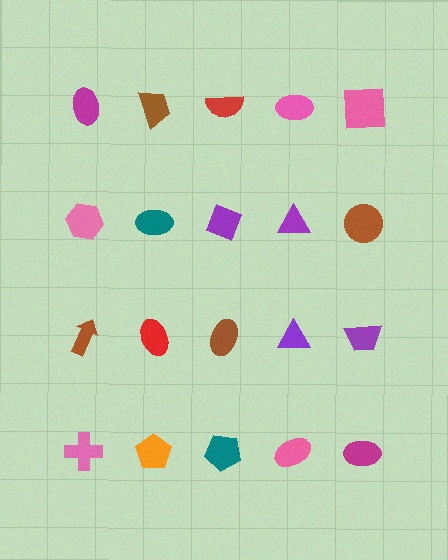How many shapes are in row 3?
5 shapes.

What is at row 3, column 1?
A brown arrow.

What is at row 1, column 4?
A pink ellipse.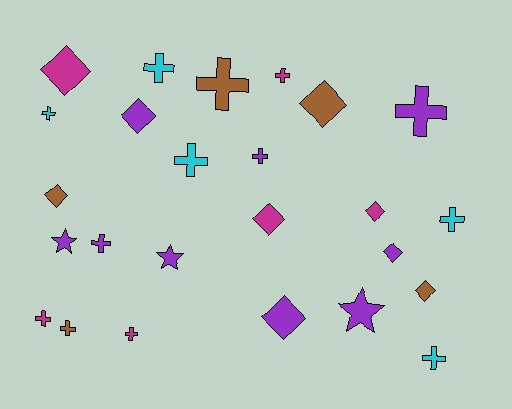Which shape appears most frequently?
Cross, with 13 objects.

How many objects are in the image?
There are 25 objects.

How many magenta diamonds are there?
There are 3 magenta diamonds.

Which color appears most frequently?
Purple, with 9 objects.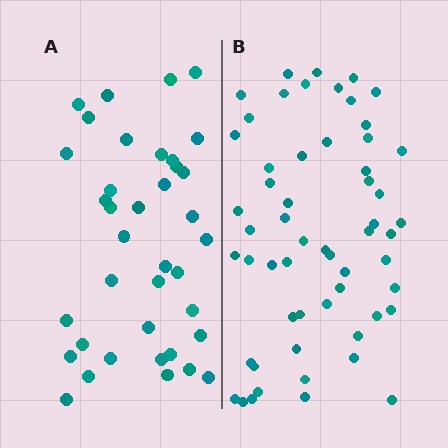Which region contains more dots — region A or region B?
Region B (the right region) has more dots.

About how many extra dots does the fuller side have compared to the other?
Region B has approximately 20 more dots than region A.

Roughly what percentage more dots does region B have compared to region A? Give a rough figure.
About 50% more.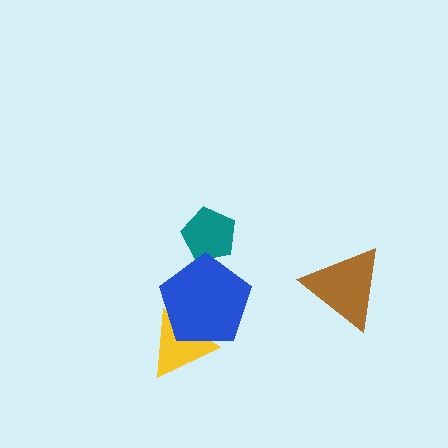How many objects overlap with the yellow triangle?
1 object overlaps with the yellow triangle.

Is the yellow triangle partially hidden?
Yes, it is partially covered by another shape.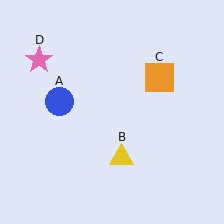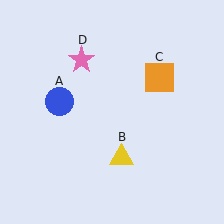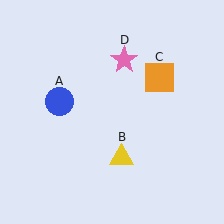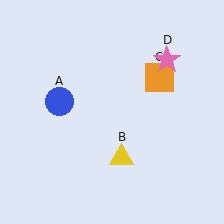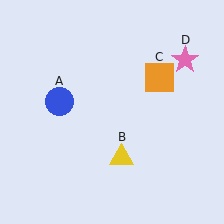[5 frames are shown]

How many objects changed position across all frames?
1 object changed position: pink star (object D).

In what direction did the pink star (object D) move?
The pink star (object D) moved right.